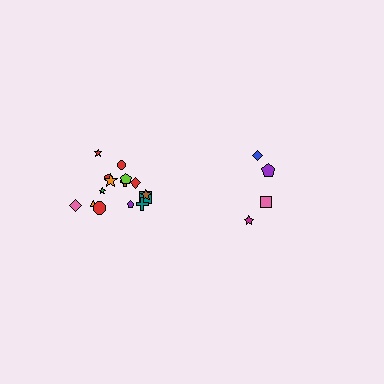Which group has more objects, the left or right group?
The left group.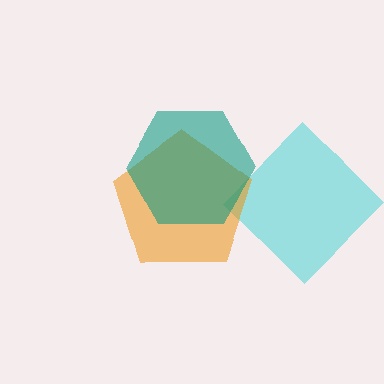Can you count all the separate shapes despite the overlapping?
Yes, there are 3 separate shapes.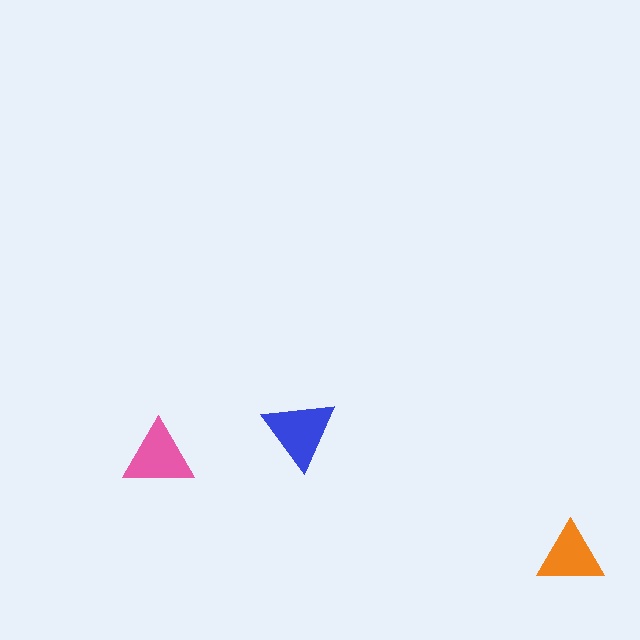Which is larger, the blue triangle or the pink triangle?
The blue one.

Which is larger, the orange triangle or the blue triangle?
The blue one.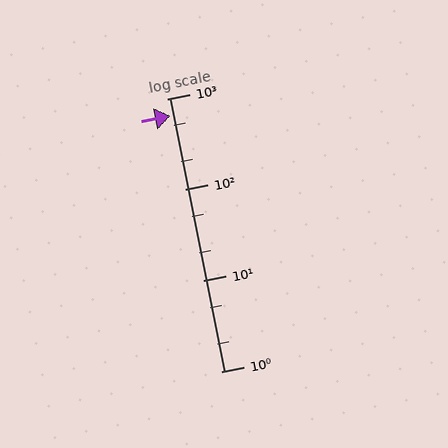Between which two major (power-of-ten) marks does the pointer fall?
The pointer is between 100 and 1000.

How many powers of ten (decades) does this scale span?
The scale spans 3 decades, from 1 to 1000.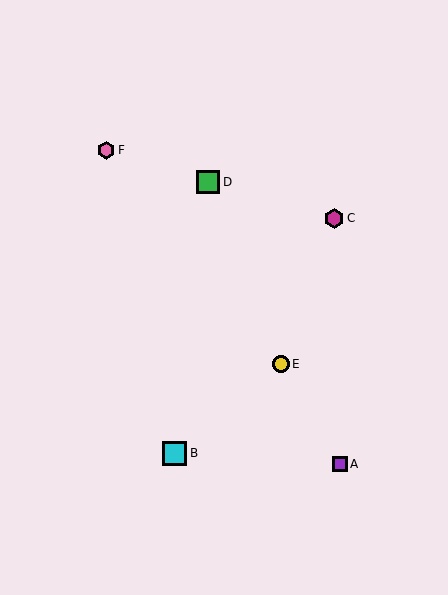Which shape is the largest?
The cyan square (labeled B) is the largest.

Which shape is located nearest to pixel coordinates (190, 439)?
The cyan square (labeled B) at (175, 453) is nearest to that location.